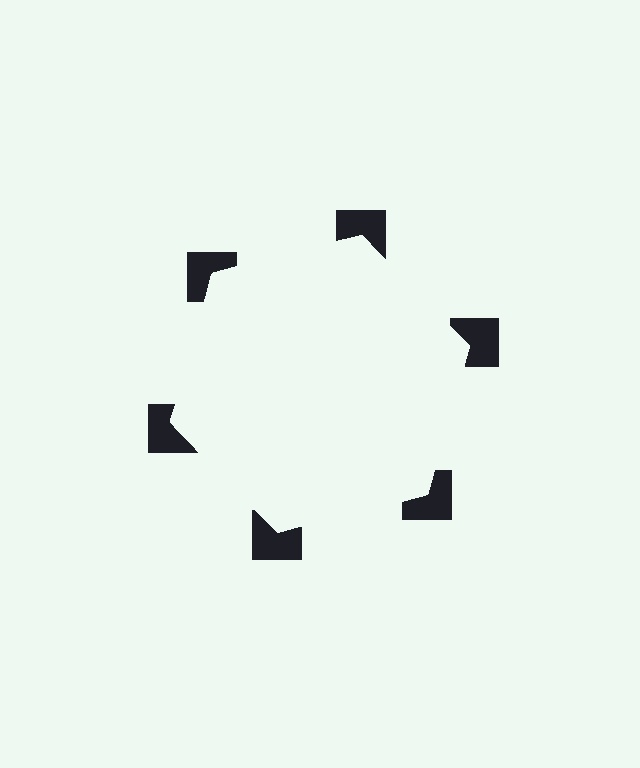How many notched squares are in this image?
There are 6 — one at each vertex of the illusory hexagon.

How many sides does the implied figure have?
6 sides.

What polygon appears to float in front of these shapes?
An illusory hexagon — its edges are inferred from the aligned wedge cuts in the notched squares, not physically drawn.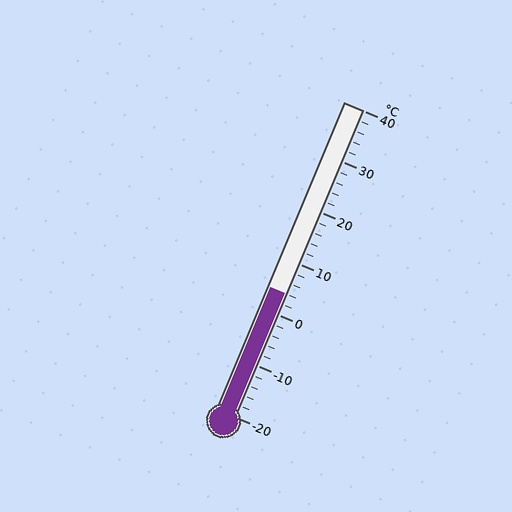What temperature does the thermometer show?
The thermometer shows approximately 4°C.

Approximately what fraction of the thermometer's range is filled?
The thermometer is filled to approximately 40% of its range.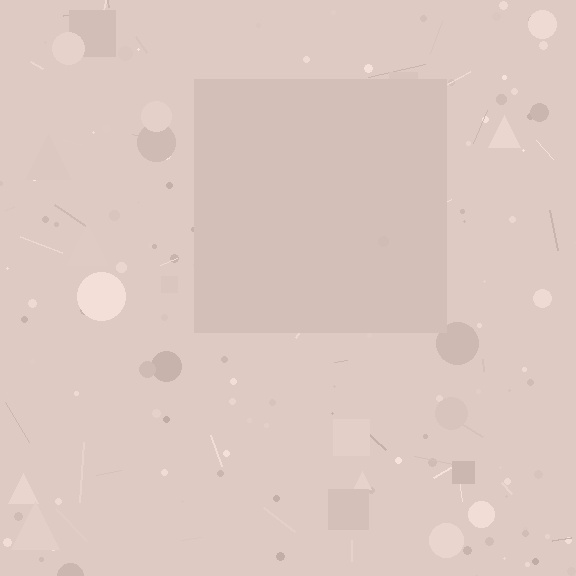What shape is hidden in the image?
A square is hidden in the image.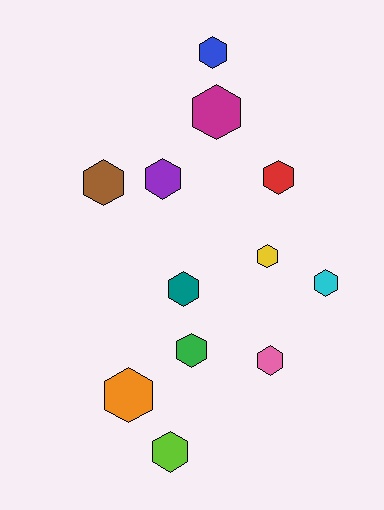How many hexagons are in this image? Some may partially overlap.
There are 12 hexagons.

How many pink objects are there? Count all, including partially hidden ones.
There is 1 pink object.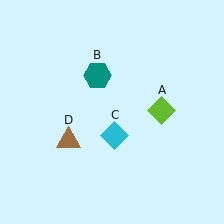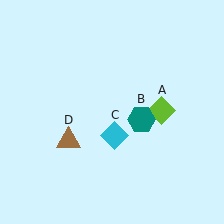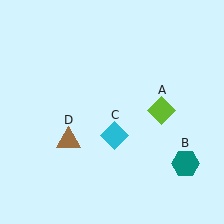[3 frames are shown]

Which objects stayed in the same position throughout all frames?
Lime diamond (object A) and cyan diamond (object C) and brown triangle (object D) remained stationary.